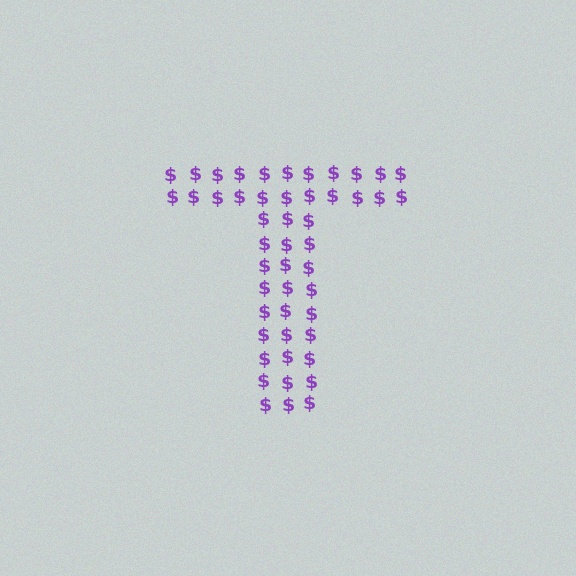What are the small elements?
The small elements are dollar signs.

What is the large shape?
The large shape is the letter T.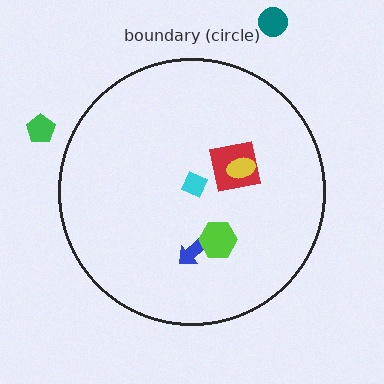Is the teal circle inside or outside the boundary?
Outside.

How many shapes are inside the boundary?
5 inside, 2 outside.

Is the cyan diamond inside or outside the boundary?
Inside.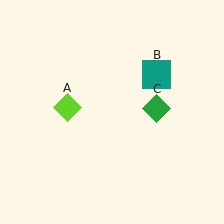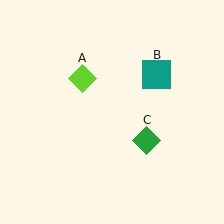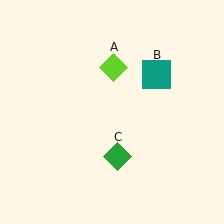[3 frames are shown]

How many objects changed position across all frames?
2 objects changed position: lime diamond (object A), green diamond (object C).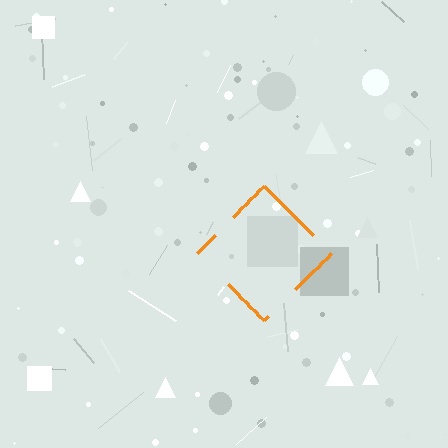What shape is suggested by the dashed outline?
The dashed outline suggests a diamond.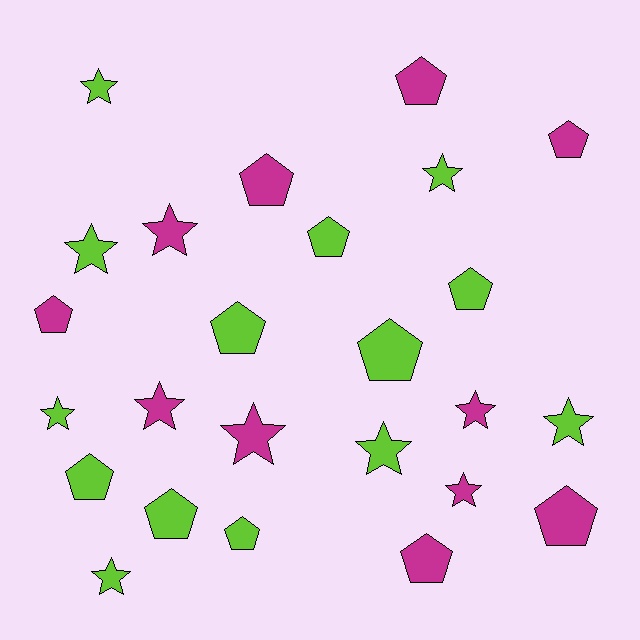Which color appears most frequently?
Lime, with 14 objects.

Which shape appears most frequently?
Pentagon, with 13 objects.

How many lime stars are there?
There are 7 lime stars.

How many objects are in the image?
There are 25 objects.